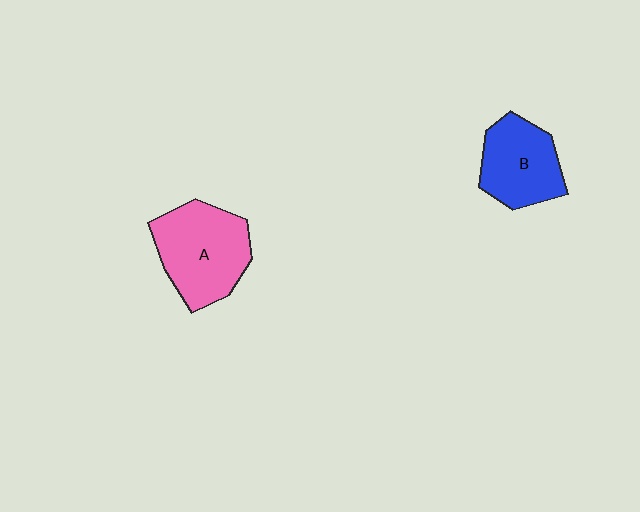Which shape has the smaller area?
Shape B (blue).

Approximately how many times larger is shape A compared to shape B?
Approximately 1.3 times.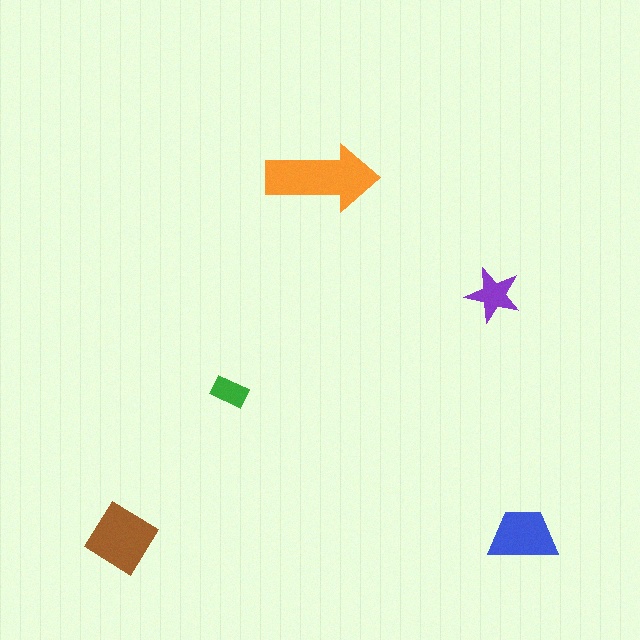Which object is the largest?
The orange arrow.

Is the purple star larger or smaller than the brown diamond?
Smaller.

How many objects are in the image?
There are 5 objects in the image.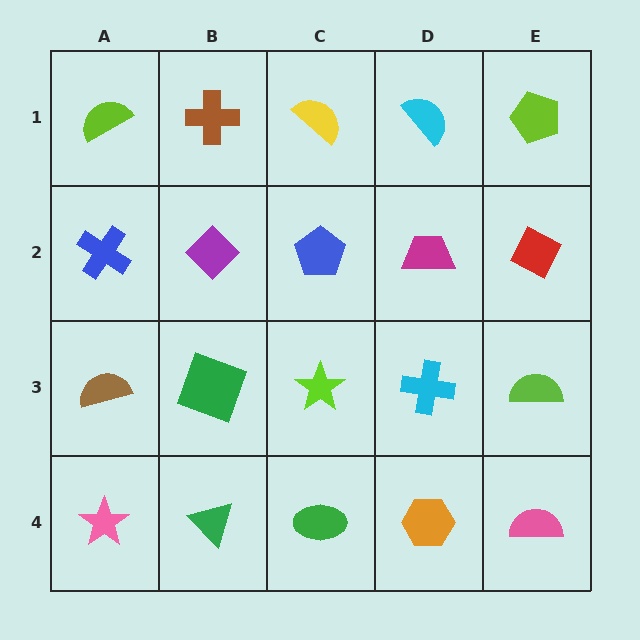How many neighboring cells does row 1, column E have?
2.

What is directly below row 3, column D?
An orange hexagon.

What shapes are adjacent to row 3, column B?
A purple diamond (row 2, column B), a green triangle (row 4, column B), a brown semicircle (row 3, column A), a lime star (row 3, column C).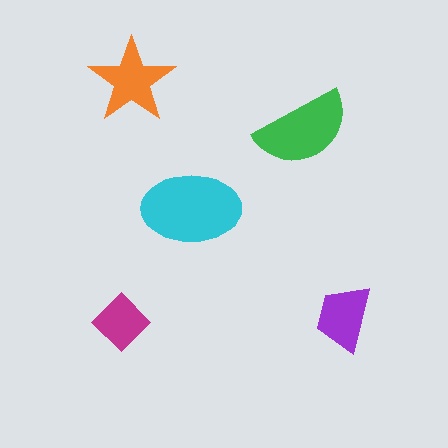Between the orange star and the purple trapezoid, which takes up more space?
The orange star.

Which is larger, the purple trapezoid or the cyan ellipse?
The cyan ellipse.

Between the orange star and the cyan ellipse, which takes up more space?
The cyan ellipse.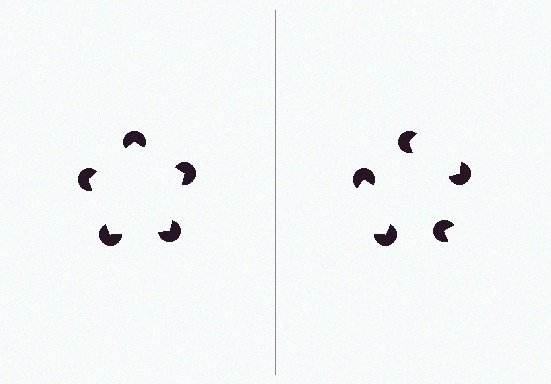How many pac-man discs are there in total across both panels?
10 — 5 on each side.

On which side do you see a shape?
An illusory pentagon appears on the left side. On the right side the wedge cuts are rotated, so no coherent shape forms.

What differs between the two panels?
The pac-man discs are positioned identically on both sides; only the wedge orientations differ. On the left they align to a pentagon; on the right they are misaligned.